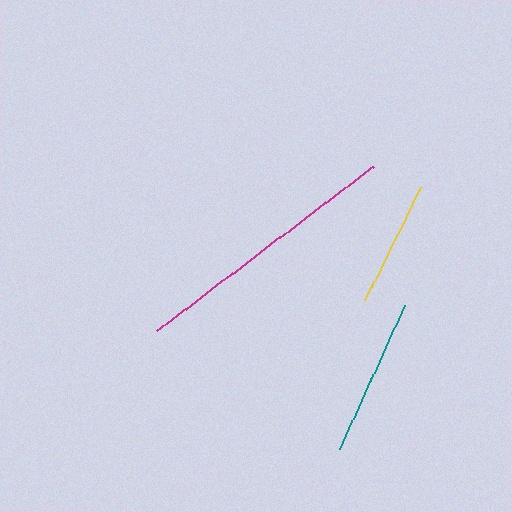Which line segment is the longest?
The magenta line is the longest at approximately 272 pixels.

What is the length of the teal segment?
The teal segment is approximately 157 pixels long.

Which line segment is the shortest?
The yellow line is the shortest at approximately 126 pixels.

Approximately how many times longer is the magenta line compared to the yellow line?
The magenta line is approximately 2.2 times the length of the yellow line.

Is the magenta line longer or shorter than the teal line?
The magenta line is longer than the teal line.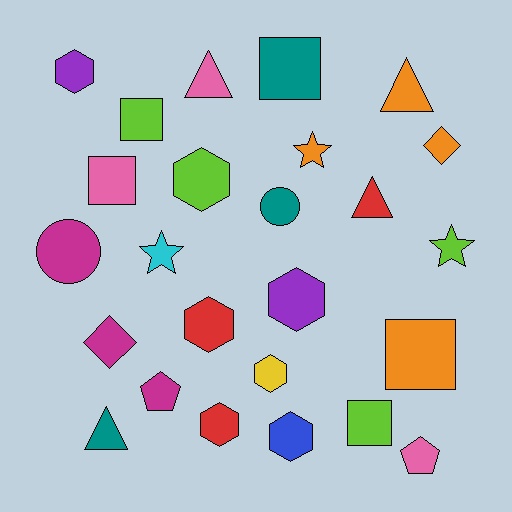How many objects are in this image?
There are 25 objects.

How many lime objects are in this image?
There are 4 lime objects.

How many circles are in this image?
There are 2 circles.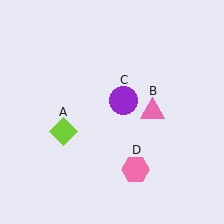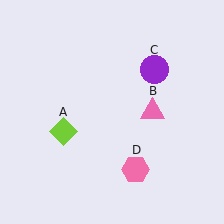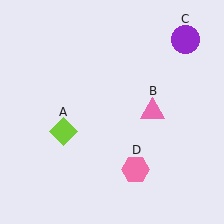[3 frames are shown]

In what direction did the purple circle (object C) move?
The purple circle (object C) moved up and to the right.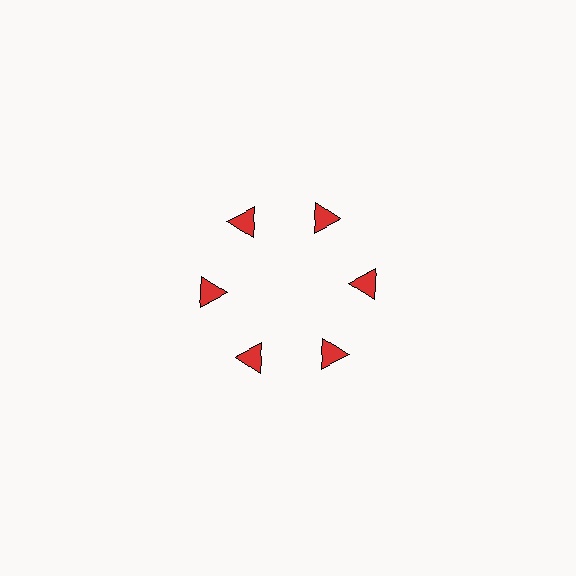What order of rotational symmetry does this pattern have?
This pattern has 6-fold rotational symmetry.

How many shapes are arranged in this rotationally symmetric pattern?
There are 6 shapes, arranged in 6 groups of 1.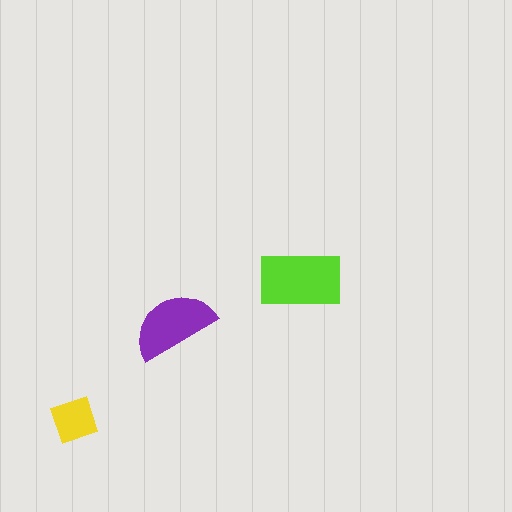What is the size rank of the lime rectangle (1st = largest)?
1st.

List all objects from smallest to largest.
The yellow diamond, the purple semicircle, the lime rectangle.